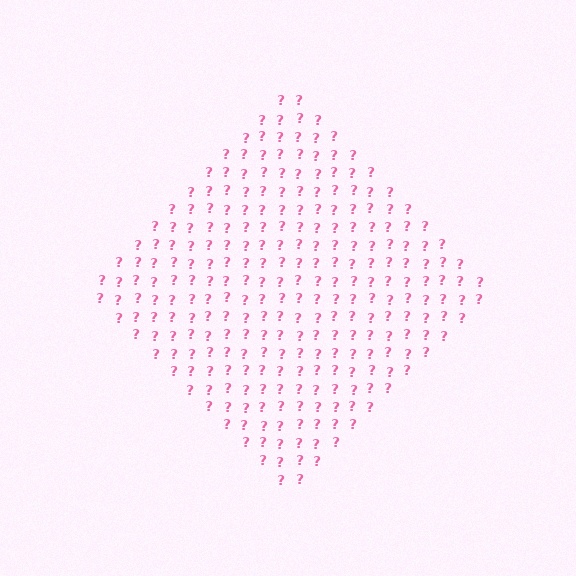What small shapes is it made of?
It is made of small question marks.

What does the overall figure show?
The overall figure shows a diamond.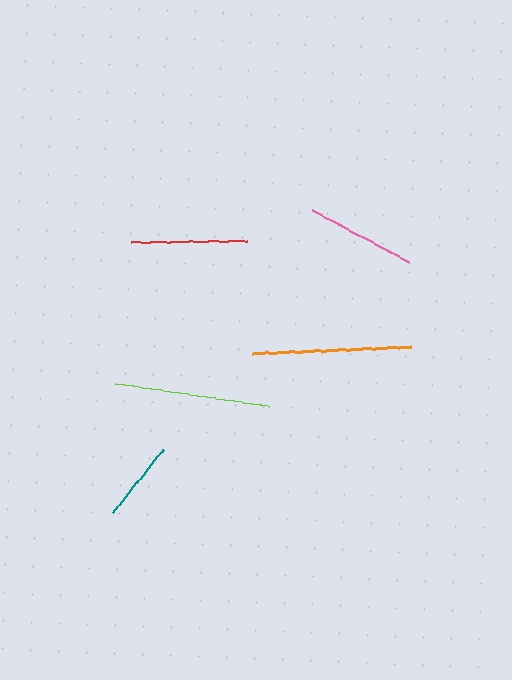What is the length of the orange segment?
The orange segment is approximately 159 pixels long.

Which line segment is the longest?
The orange line is the longest at approximately 159 pixels.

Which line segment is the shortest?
The teal line is the shortest at approximately 81 pixels.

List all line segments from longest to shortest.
From longest to shortest: orange, lime, red, pink, teal.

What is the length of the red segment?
The red segment is approximately 116 pixels long.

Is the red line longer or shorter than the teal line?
The red line is longer than the teal line.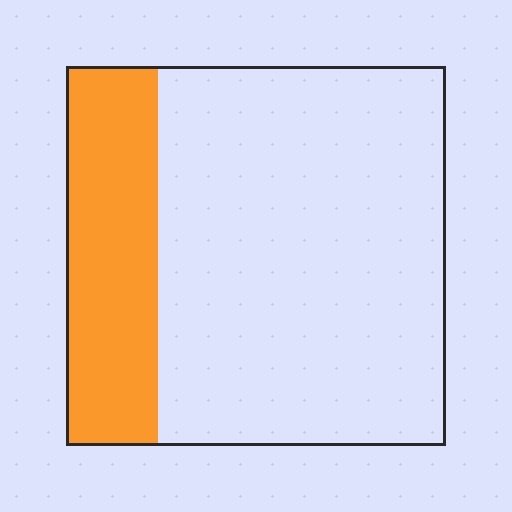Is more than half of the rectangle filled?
No.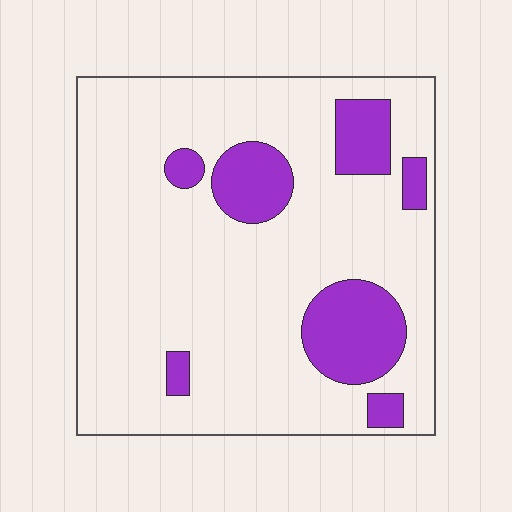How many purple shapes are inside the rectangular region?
7.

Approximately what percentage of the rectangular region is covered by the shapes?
Approximately 20%.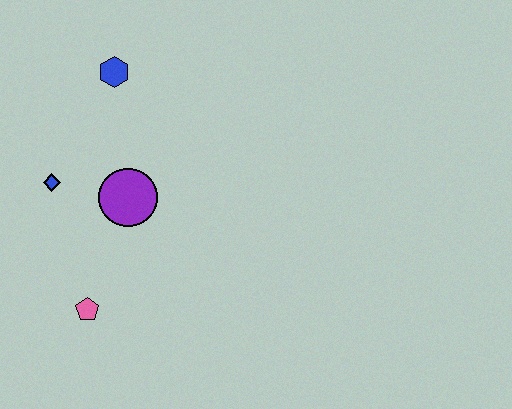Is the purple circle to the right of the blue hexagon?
Yes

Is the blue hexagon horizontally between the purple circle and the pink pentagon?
Yes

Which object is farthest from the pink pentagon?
The blue hexagon is farthest from the pink pentagon.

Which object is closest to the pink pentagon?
The purple circle is closest to the pink pentagon.